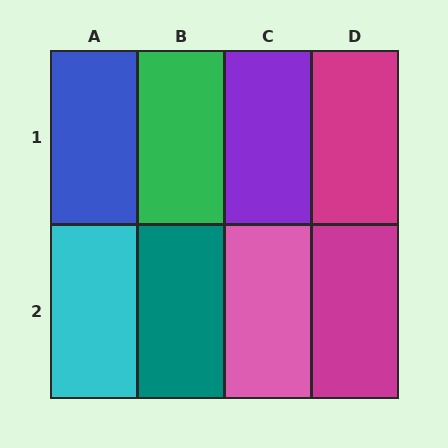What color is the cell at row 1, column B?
Green.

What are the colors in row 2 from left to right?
Cyan, teal, pink, magenta.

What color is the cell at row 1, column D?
Magenta.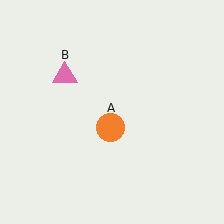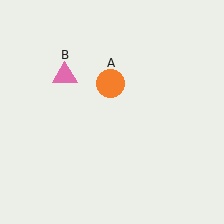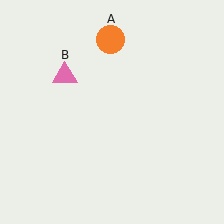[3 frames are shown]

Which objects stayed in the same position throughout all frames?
Pink triangle (object B) remained stationary.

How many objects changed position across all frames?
1 object changed position: orange circle (object A).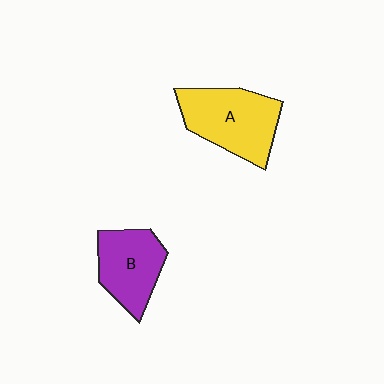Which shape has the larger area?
Shape A (yellow).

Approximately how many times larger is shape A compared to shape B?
Approximately 1.3 times.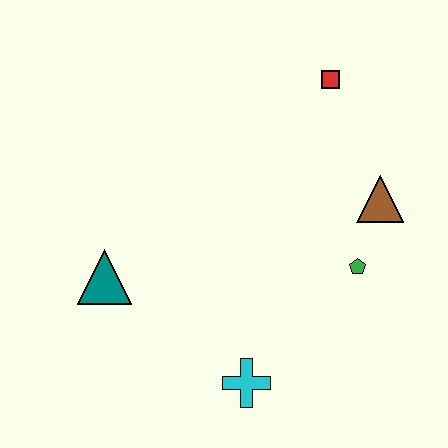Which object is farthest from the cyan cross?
The red square is farthest from the cyan cross.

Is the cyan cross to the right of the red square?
No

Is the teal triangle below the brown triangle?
Yes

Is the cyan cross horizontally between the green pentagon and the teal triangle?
Yes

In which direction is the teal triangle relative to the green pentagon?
The teal triangle is to the left of the green pentagon.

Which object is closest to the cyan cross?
The green pentagon is closest to the cyan cross.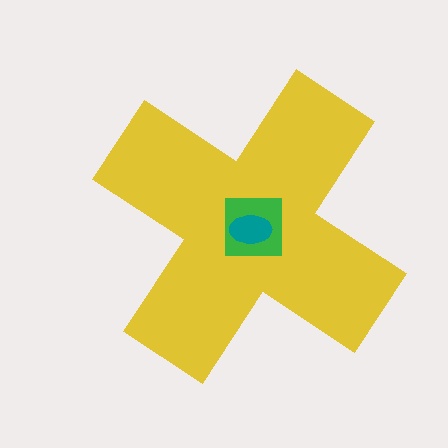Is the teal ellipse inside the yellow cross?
Yes.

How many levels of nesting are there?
3.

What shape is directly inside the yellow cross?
The green square.